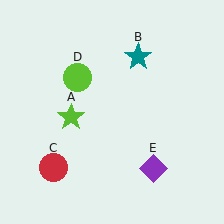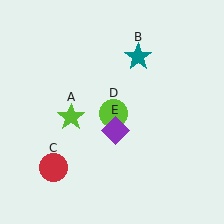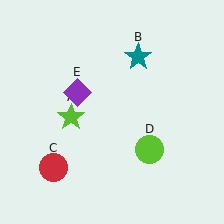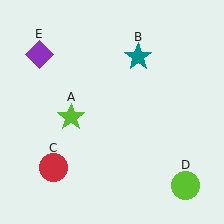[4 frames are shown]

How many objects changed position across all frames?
2 objects changed position: lime circle (object D), purple diamond (object E).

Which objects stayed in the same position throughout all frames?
Lime star (object A) and teal star (object B) and red circle (object C) remained stationary.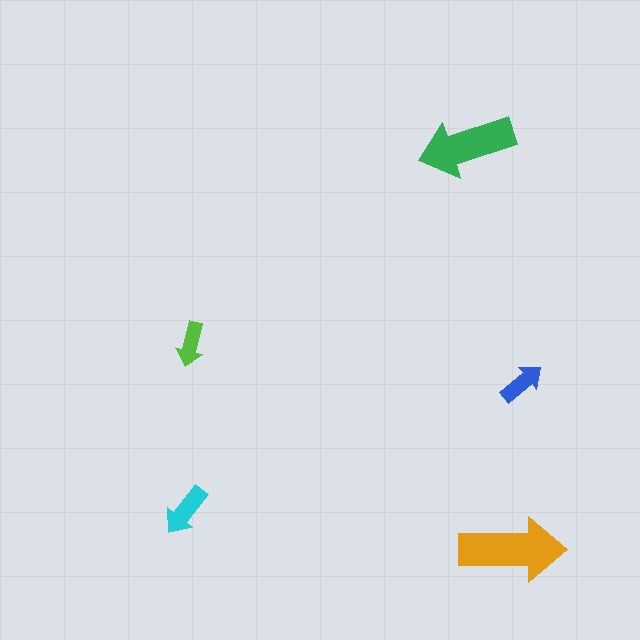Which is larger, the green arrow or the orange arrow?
The orange one.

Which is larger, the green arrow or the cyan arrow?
The green one.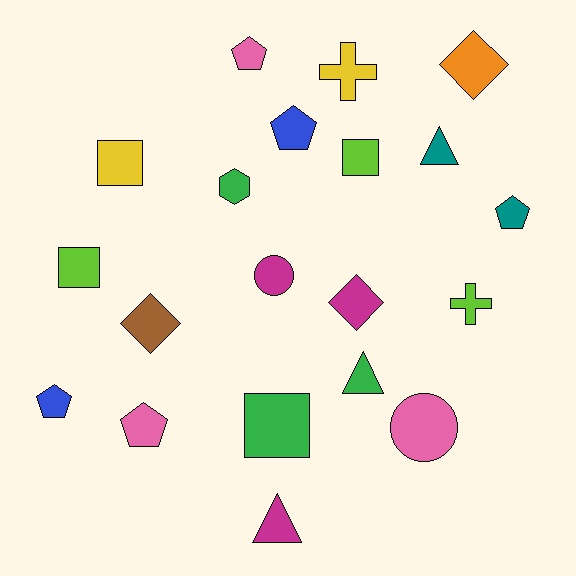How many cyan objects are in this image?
There are no cyan objects.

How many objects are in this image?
There are 20 objects.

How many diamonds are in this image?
There are 3 diamonds.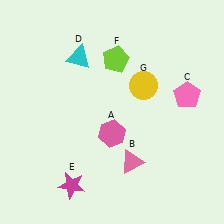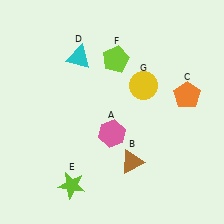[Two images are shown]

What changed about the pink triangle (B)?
In Image 1, B is pink. In Image 2, it changed to brown.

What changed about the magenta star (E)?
In Image 1, E is magenta. In Image 2, it changed to lime.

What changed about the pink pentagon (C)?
In Image 1, C is pink. In Image 2, it changed to orange.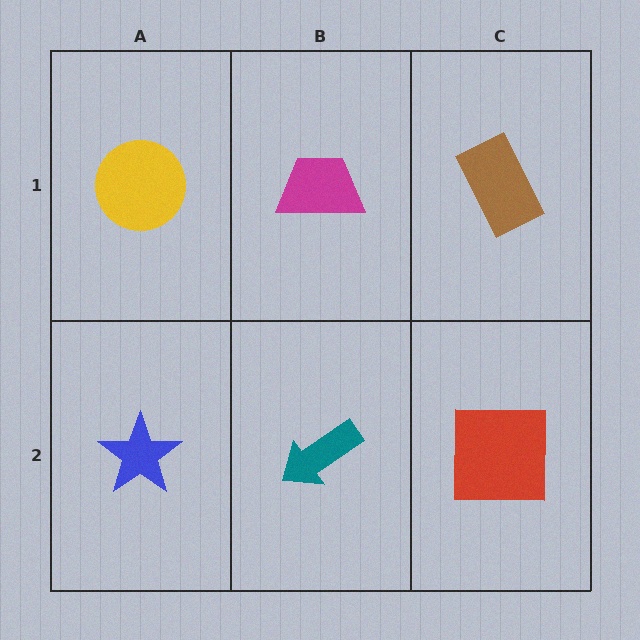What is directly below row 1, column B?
A teal arrow.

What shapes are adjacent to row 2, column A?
A yellow circle (row 1, column A), a teal arrow (row 2, column B).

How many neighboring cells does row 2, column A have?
2.